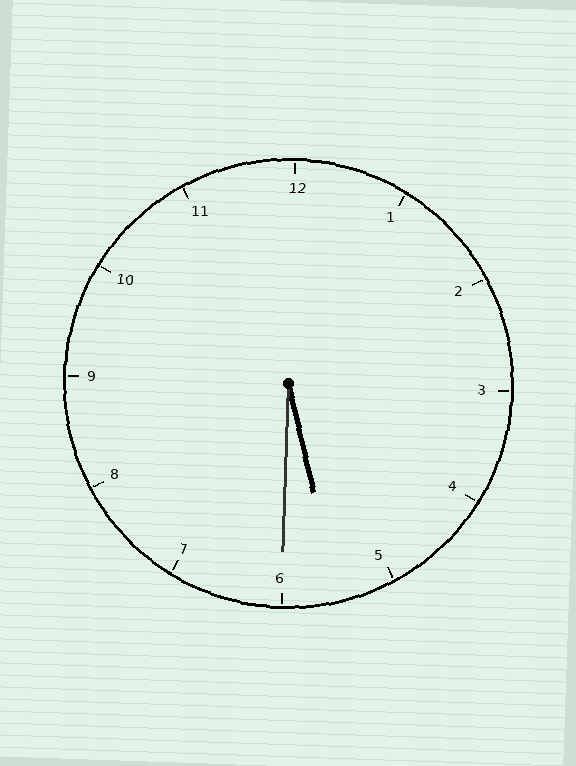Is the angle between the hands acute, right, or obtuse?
It is acute.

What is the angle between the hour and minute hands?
Approximately 15 degrees.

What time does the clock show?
5:30.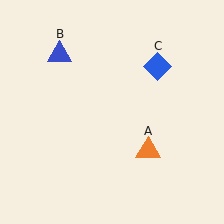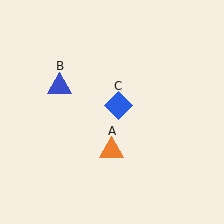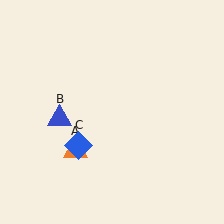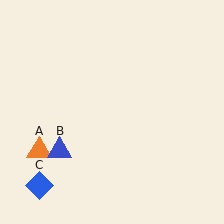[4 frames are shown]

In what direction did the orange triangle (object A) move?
The orange triangle (object A) moved left.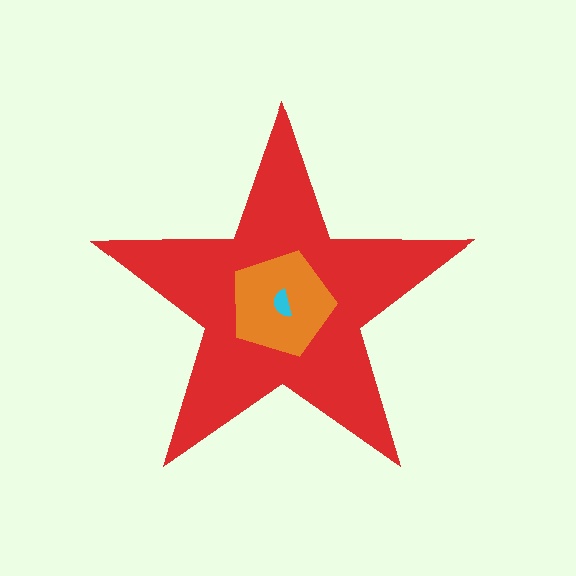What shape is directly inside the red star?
The orange pentagon.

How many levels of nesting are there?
3.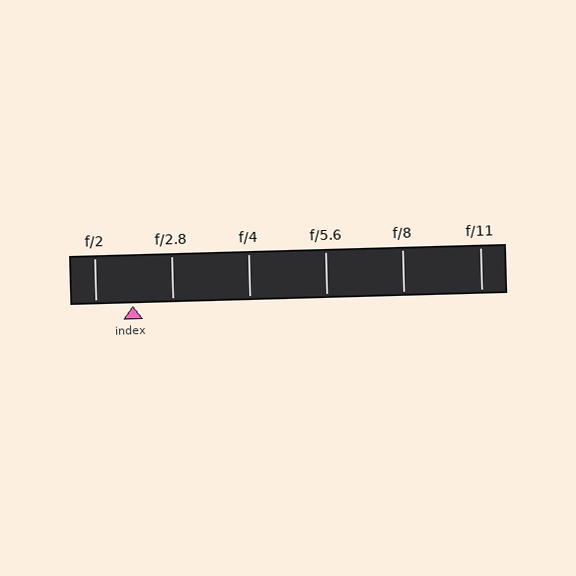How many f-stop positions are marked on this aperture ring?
There are 6 f-stop positions marked.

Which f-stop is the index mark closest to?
The index mark is closest to f/2.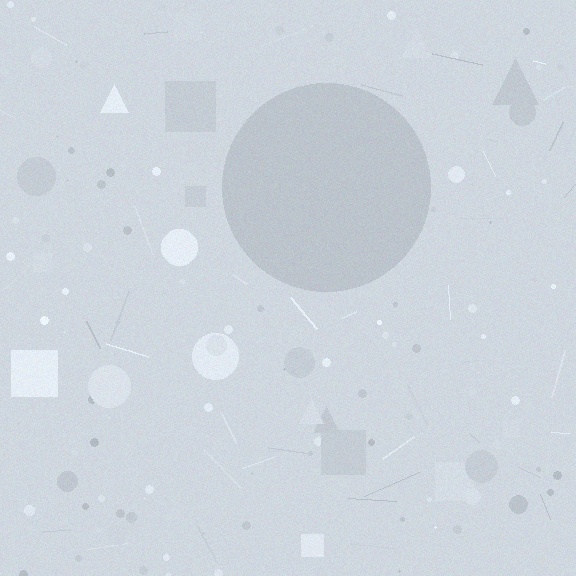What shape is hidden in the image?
A circle is hidden in the image.